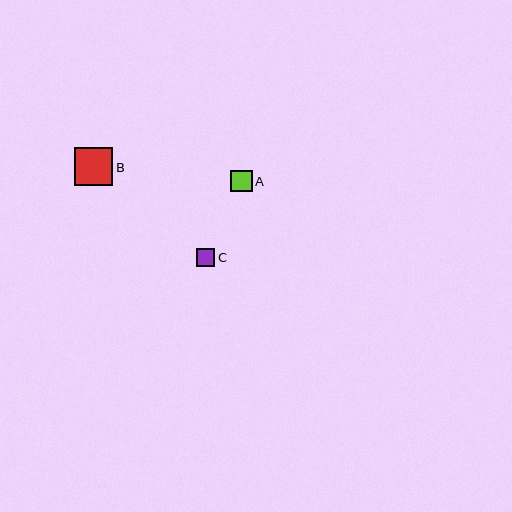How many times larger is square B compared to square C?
Square B is approximately 2.1 times the size of square C.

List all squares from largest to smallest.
From largest to smallest: B, A, C.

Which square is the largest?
Square B is the largest with a size of approximately 38 pixels.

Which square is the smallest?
Square C is the smallest with a size of approximately 18 pixels.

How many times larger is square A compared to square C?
Square A is approximately 1.1 times the size of square C.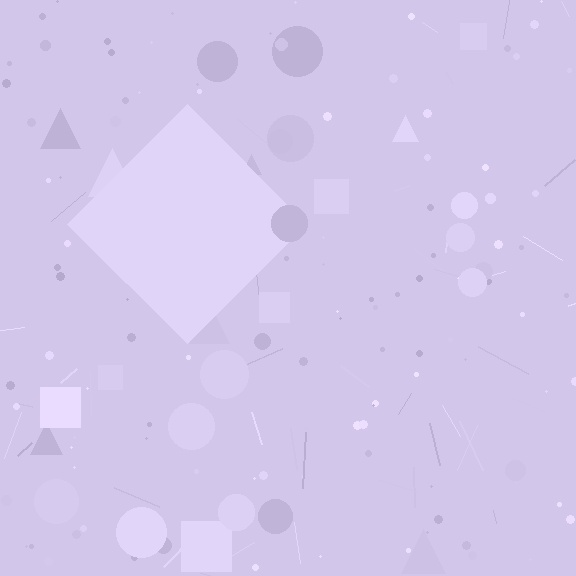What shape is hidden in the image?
A diamond is hidden in the image.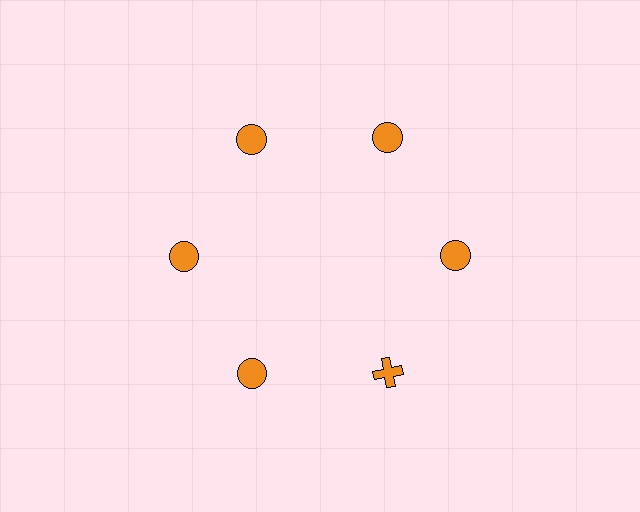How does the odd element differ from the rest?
It has a different shape: cross instead of circle.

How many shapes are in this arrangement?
There are 6 shapes arranged in a ring pattern.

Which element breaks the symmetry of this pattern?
The orange cross at roughly the 5 o'clock position breaks the symmetry. All other shapes are orange circles.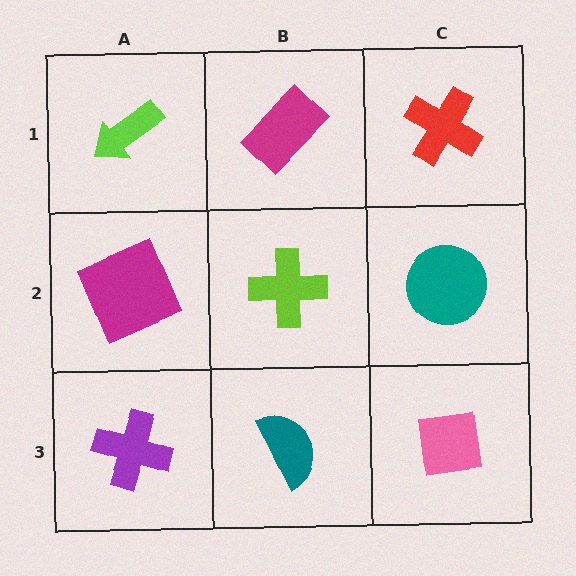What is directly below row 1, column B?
A lime cross.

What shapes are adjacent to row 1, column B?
A lime cross (row 2, column B), a lime arrow (row 1, column A), a red cross (row 1, column C).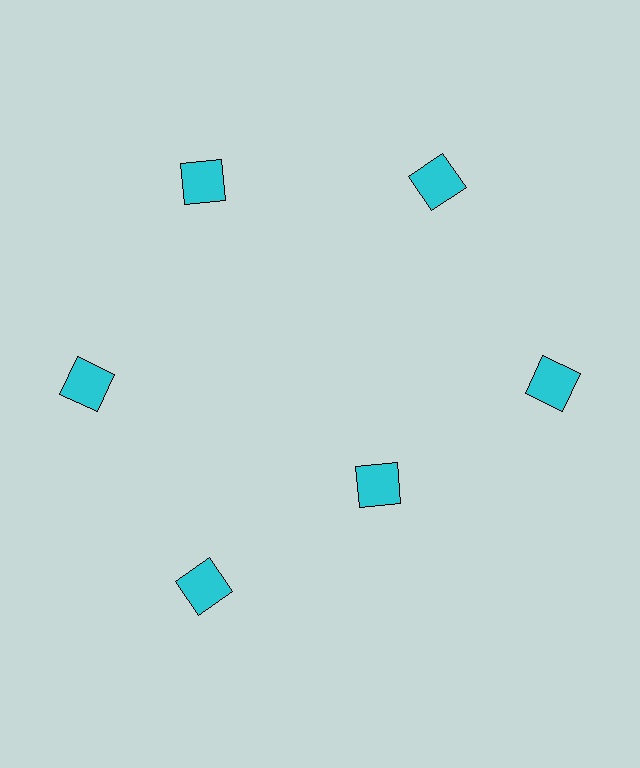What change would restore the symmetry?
The symmetry would be restored by moving it outward, back onto the ring so that all 6 squares sit at equal angles and equal distance from the center.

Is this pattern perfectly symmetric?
No. The 6 cyan squares are arranged in a ring, but one element near the 5 o'clock position is pulled inward toward the center, breaking the 6-fold rotational symmetry.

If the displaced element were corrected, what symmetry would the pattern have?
It would have 6-fold rotational symmetry — the pattern would map onto itself every 60 degrees.